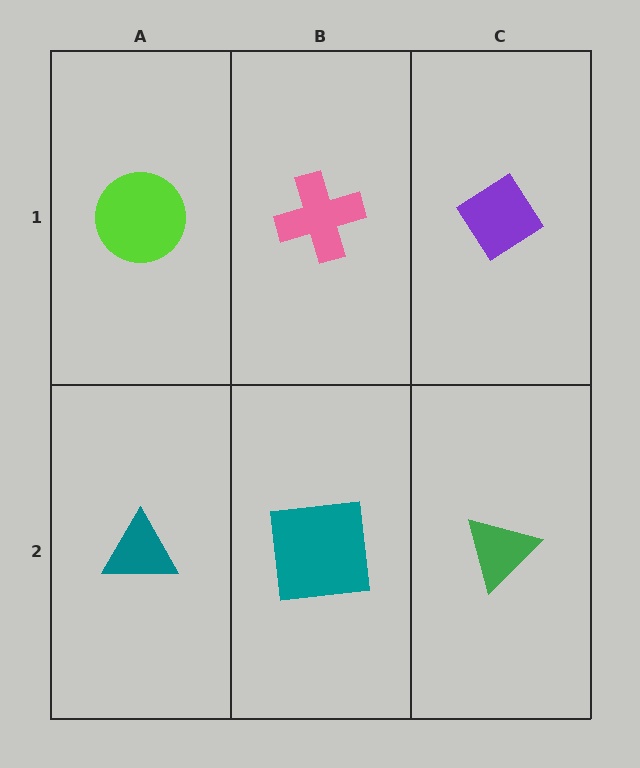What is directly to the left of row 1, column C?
A pink cross.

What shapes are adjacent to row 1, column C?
A green triangle (row 2, column C), a pink cross (row 1, column B).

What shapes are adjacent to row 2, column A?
A lime circle (row 1, column A), a teal square (row 2, column B).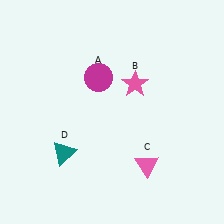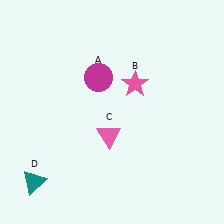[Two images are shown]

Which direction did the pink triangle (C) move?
The pink triangle (C) moved left.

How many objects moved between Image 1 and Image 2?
2 objects moved between the two images.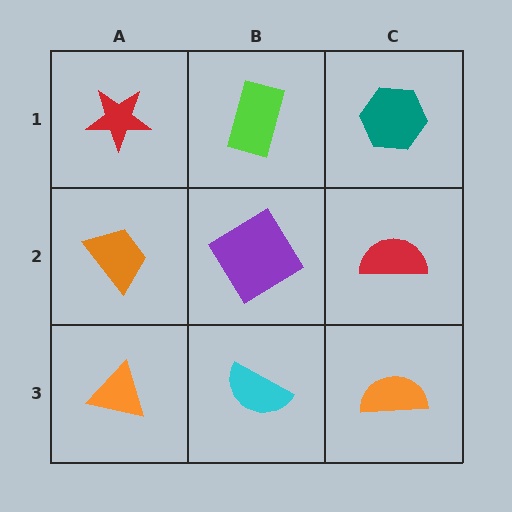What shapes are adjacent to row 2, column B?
A lime rectangle (row 1, column B), a cyan semicircle (row 3, column B), an orange trapezoid (row 2, column A), a red semicircle (row 2, column C).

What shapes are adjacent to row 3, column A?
An orange trapezoid (row 2, column A), a cyan semicircle (row 3, column B).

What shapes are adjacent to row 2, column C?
A teal hexagon (row 1, column C), an orange semicircle (row 3, column C), a purple diamond (row 2, column B).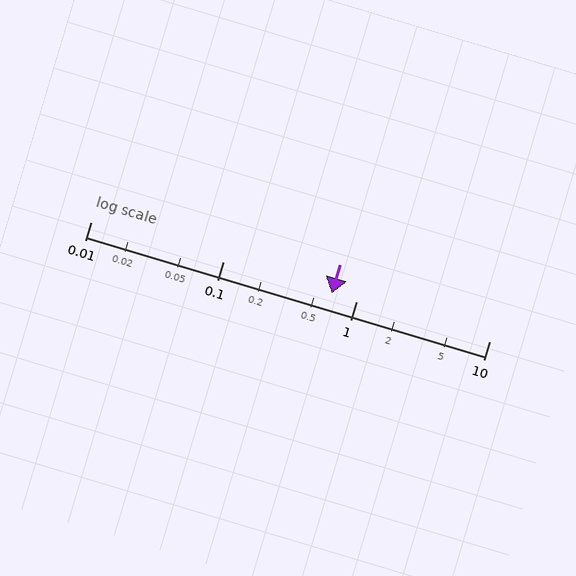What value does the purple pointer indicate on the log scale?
The pointer indicates approximately 0.65.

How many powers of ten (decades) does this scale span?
The scale spans 3 decades, from 0.01 to 10.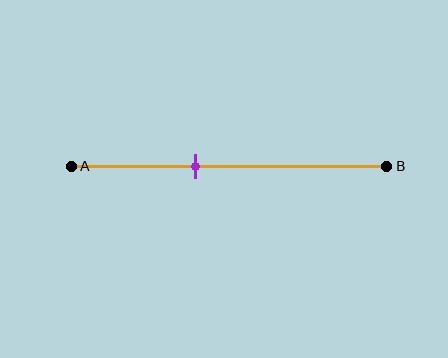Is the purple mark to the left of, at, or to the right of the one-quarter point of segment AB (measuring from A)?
The purple mark is to the right of the one-quarter point of segment AB.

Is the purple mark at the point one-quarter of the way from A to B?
No, the mark is at about 40% from A, not at the 25% one-quarter point.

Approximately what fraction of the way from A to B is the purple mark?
The purple mark is approximately 40% of the way from A to B.